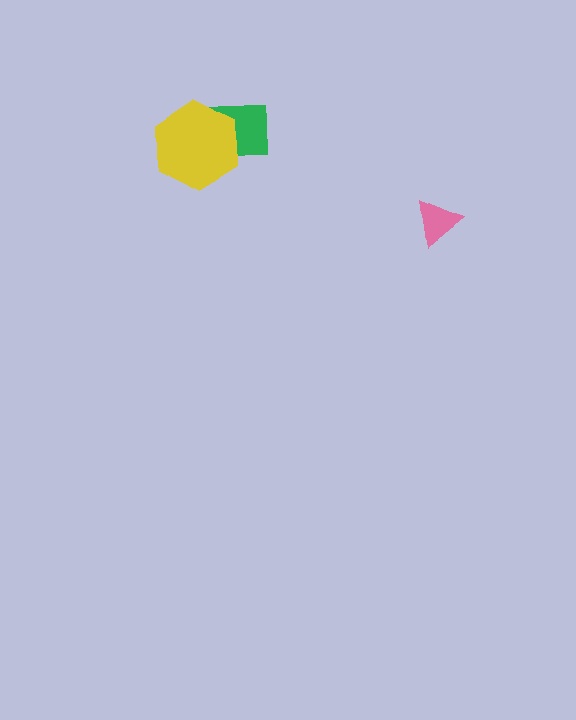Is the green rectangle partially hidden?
Yes, it is partially covered by another shape.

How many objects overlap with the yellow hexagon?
1 object overlaps with the yellow hexagon.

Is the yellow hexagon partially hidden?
No, no other shape covers it.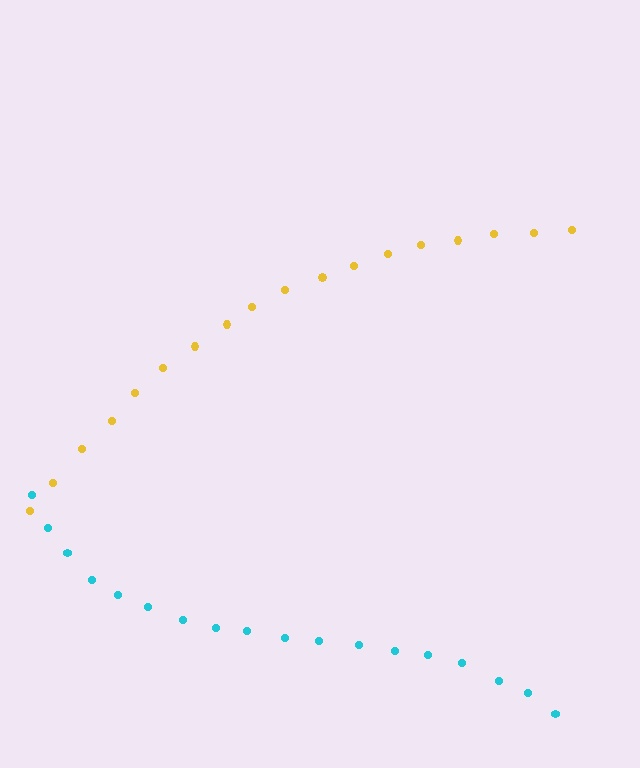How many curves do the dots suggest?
There are 2 distinct paths.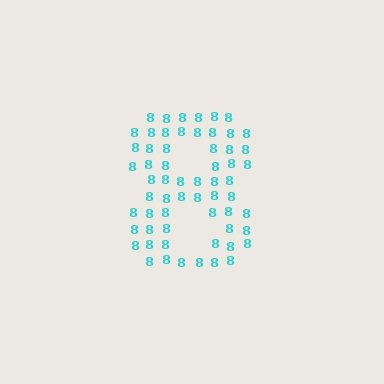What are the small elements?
The small elements are digit 8's.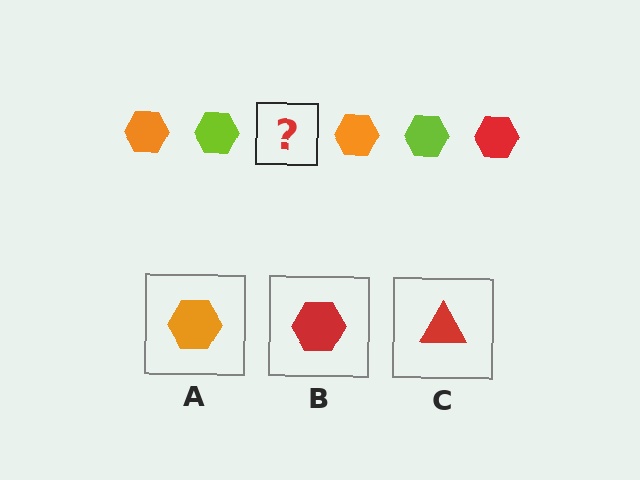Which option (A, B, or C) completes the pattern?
B.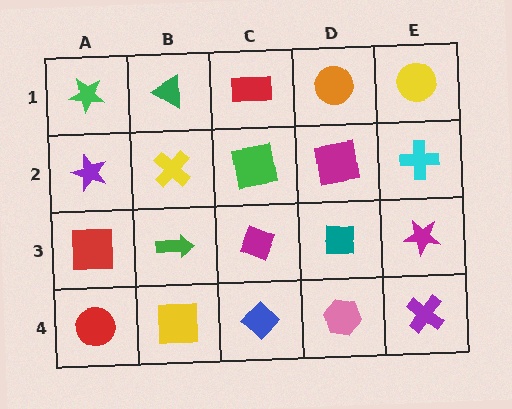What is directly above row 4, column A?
A red square.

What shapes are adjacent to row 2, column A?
A green star (row 1, column A), a red square (row 3, column A), a yellow cross (row 2, column B).